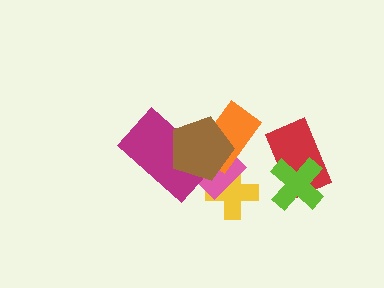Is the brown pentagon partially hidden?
No, no other shape covers it.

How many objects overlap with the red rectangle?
1 object overlaps with the red rectangle.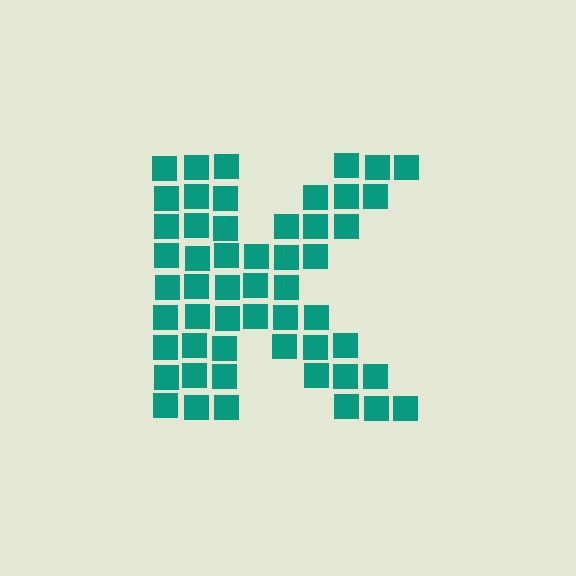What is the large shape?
The large shape is the letter K.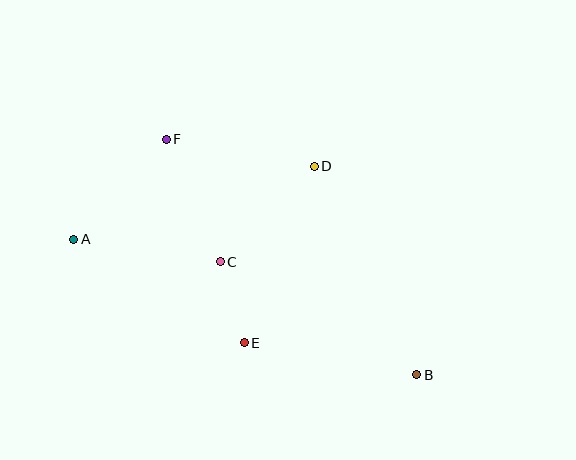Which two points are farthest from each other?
Points A and B are farthest from each other.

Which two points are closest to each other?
Points C and E are closest to each other.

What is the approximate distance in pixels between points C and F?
The distance between C and F is approximately 134 pixels.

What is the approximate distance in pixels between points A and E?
The distance between A and E is approximately 199 pixels.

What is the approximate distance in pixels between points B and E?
The distance between B and E is approximately 176 pixels.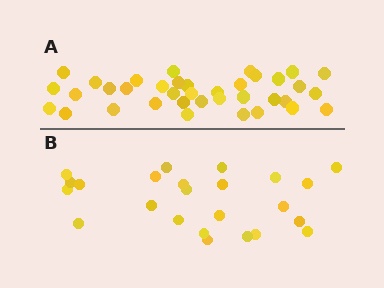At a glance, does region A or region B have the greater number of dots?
Region A (the top region) has more dots.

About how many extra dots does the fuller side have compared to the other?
Region A has approximately 15 more dots than region B.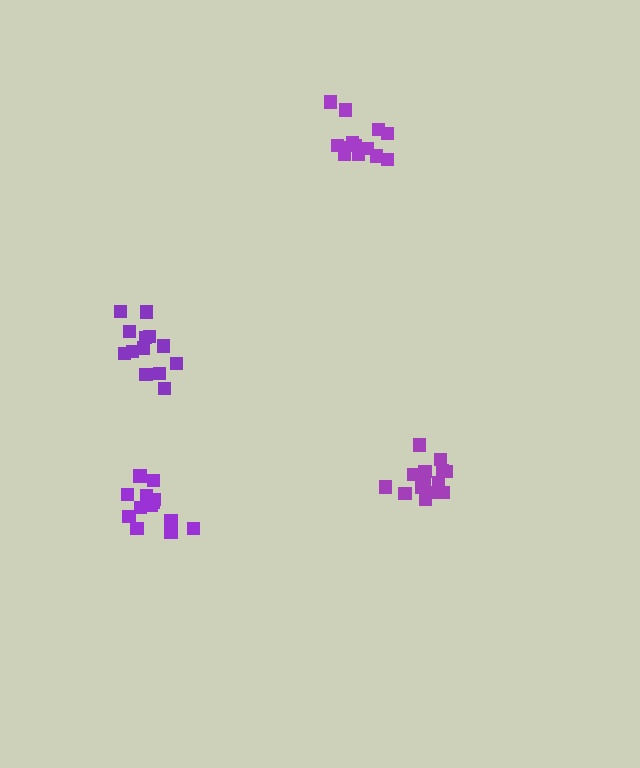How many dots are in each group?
Group 1: 14 dots, Group 2: 13 dots, Group 3: 13 dots, Group 4: 14 dots (54 total).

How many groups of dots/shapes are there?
There are 4 groups.